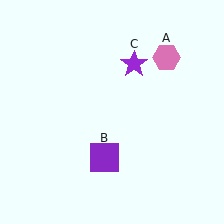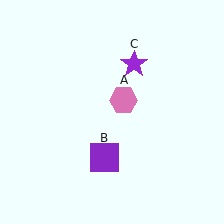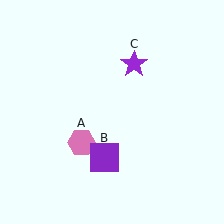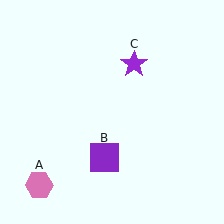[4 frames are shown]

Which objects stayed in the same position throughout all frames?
Purple square (object B) and purple star (object C) remained stationary.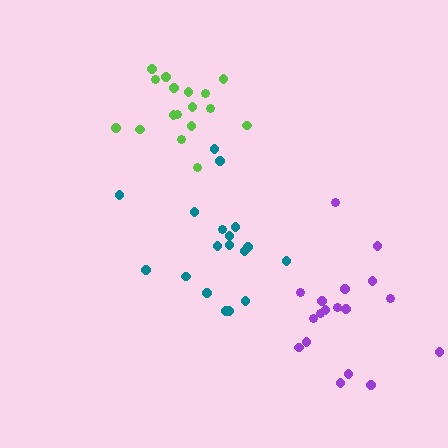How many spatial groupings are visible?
There are 3 spatial groupings.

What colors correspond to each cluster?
The clusters are colored: teal, lime, purple.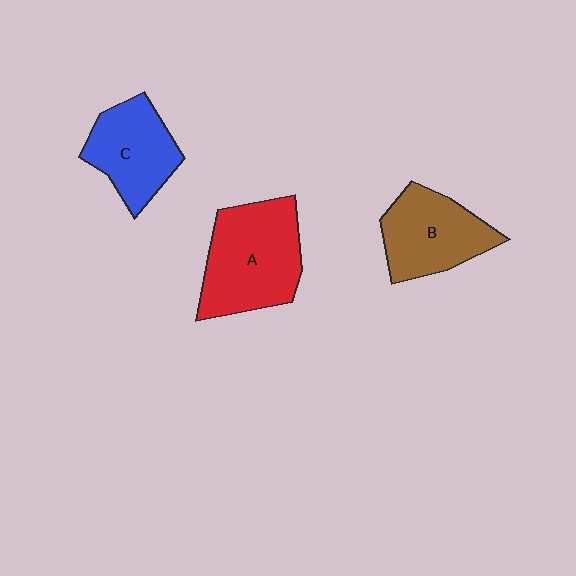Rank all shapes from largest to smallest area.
From largest to smallest: A (red), B (brown), C (blue).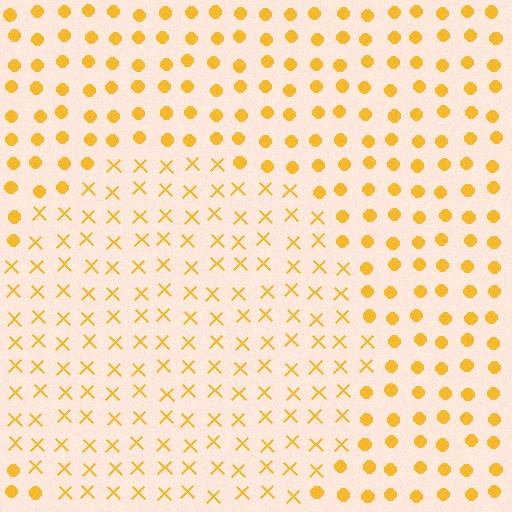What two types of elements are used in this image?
The image uses X marks inside the circle region and circles outside it.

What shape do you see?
I see a circle.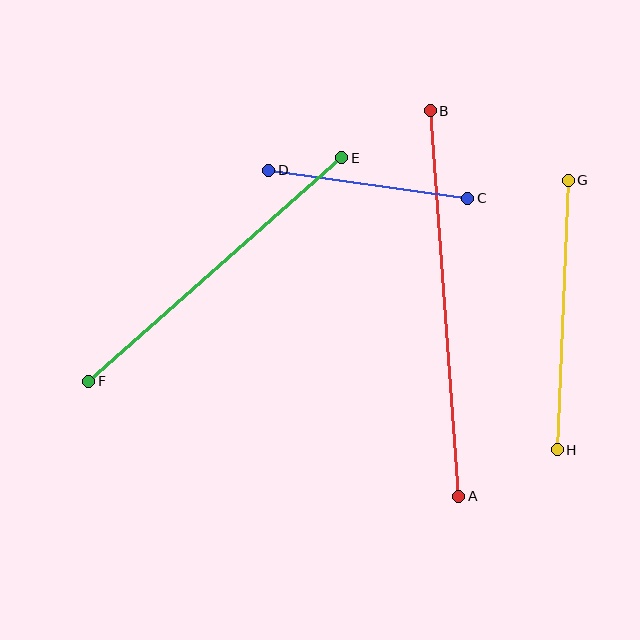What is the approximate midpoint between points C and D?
The midpoint is at approximately (368, 184) pixels.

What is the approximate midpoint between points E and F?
The midpoint is at approximately (215, 270) pixels.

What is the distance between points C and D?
The distance is approximately 201 pixels.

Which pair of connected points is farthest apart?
Points A and B are farthest apart.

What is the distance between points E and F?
The distance is approximately 338 pixels.